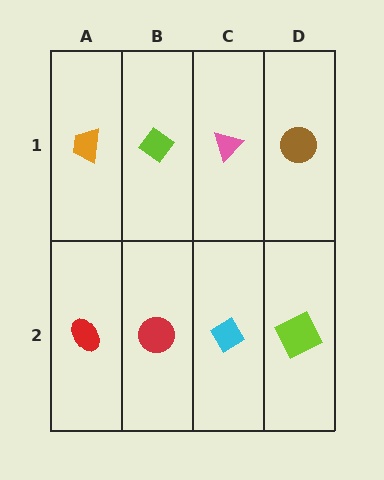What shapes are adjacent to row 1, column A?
A red ellipse (row 2, column A), a lime diamond (row 1, column B).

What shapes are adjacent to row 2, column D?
A brown circle (row 1, column D), a cyan diamond (row 2, column C).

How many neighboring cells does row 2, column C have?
3.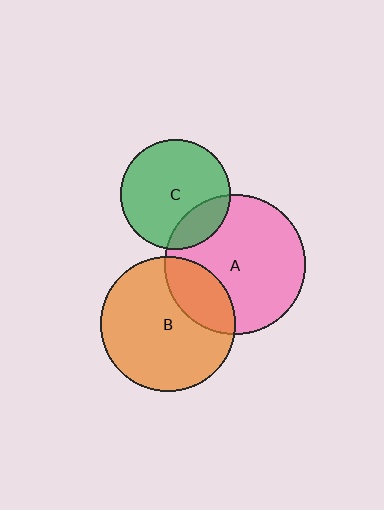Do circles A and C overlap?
Yes.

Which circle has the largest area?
Circle A (pink).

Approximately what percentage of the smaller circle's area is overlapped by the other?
Approximately 20%.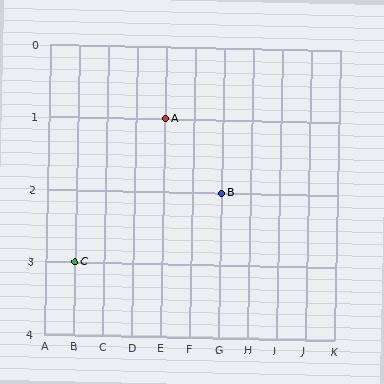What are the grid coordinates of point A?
Point A is at grid coordinates (E, 1).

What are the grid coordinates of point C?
Point C is at grid coordinates (B, 3).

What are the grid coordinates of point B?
Point B is at grid coordinates (G, 2).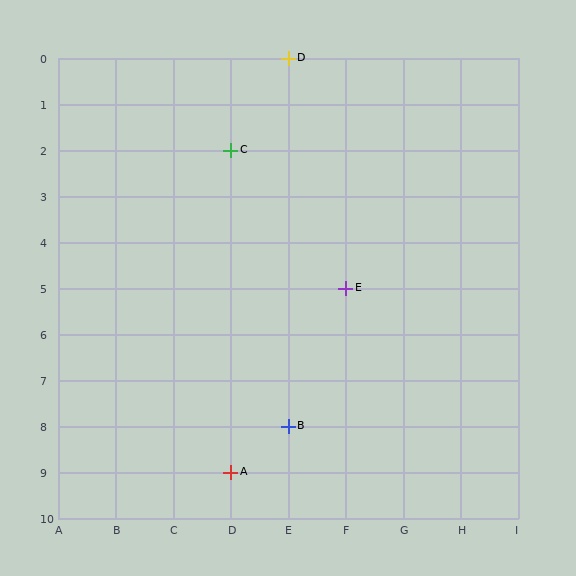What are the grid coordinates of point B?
Point B is at grid coordinates (E, 8).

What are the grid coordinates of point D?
Point D is at grid coordinates (E, 0).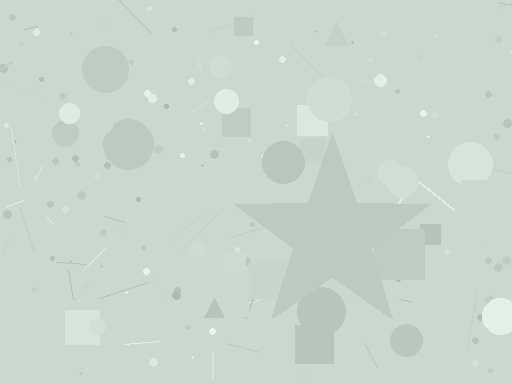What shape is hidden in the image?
A star is hidden in the image.